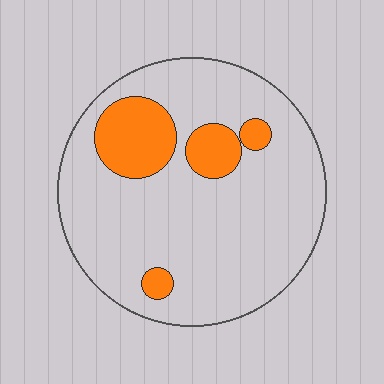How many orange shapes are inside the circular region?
4.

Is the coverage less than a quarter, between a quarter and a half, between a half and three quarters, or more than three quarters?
Less than a quarter.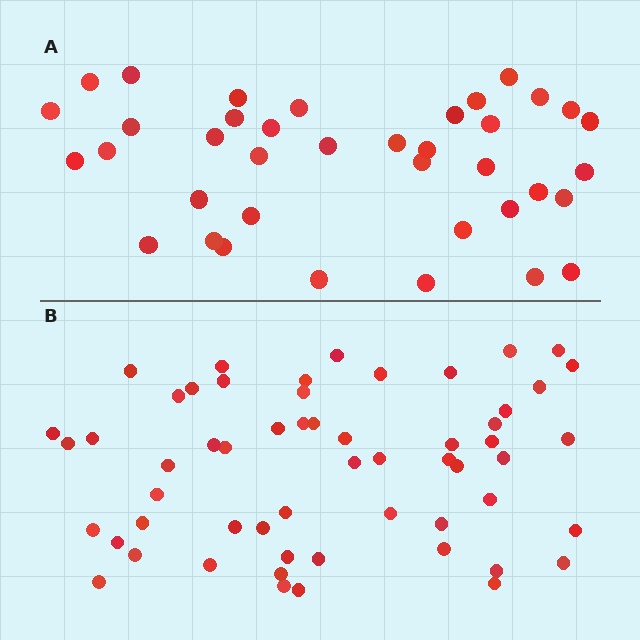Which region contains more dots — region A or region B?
Region B (the bottom region) has more dots.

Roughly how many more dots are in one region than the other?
Region B has approximately 20 more dots than region A.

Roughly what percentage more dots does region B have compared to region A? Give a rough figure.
About 50% more.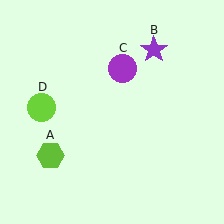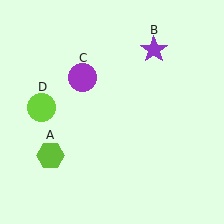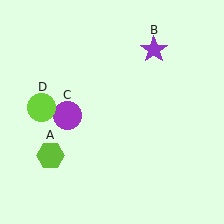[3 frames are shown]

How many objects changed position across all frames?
1 object changed position: purple circle (object C).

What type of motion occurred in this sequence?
The purple circle (object C) rotated counterclockwise around the center of the scene.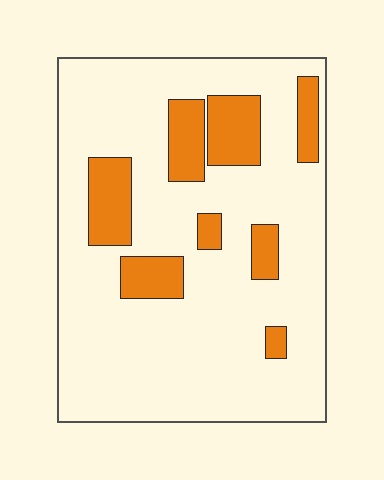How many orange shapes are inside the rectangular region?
8.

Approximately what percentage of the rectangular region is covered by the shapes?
Approximately 20%.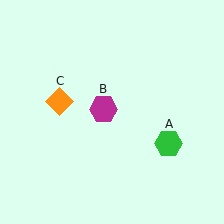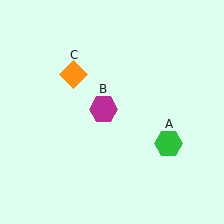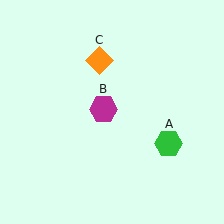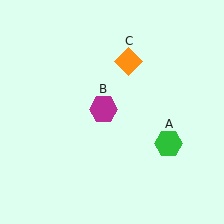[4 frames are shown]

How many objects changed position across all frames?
1 object changed position: orange diamond (object C).